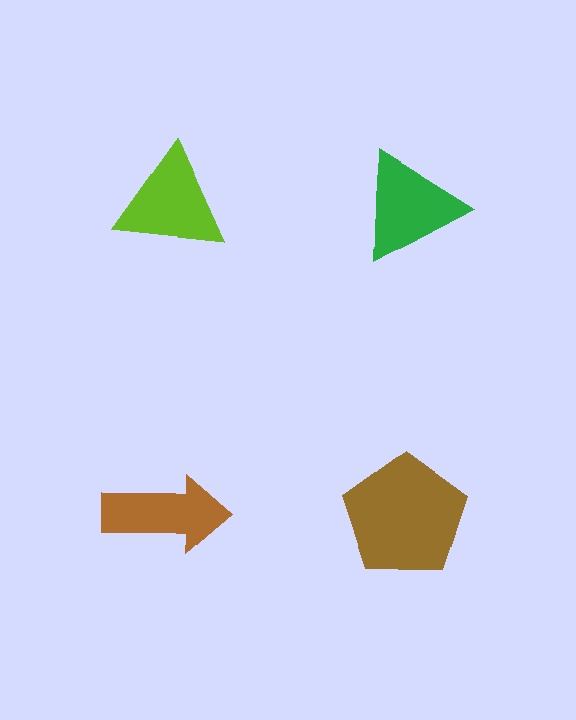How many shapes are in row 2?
2 shapes.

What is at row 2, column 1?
A brown arrow.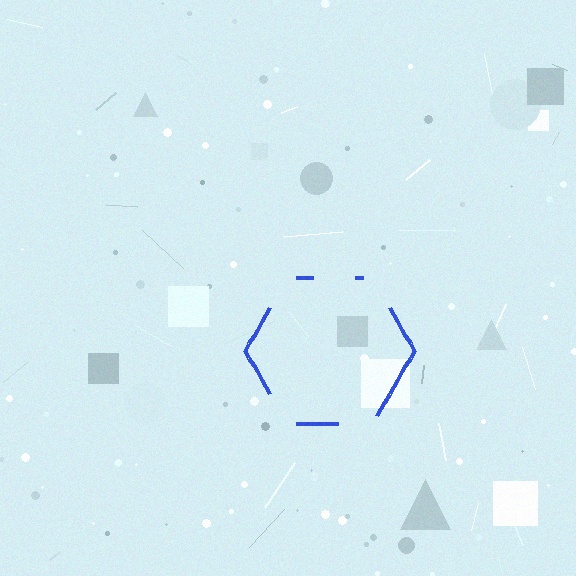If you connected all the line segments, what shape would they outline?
They would outline a hexagon.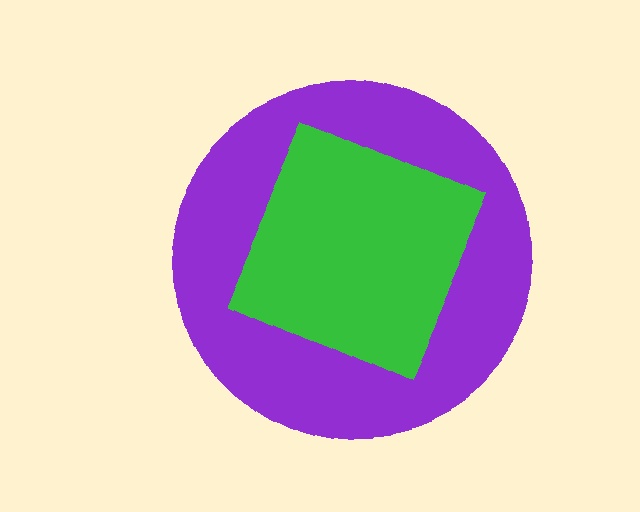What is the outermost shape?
The purple circle.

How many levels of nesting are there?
2.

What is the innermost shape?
The green diamond.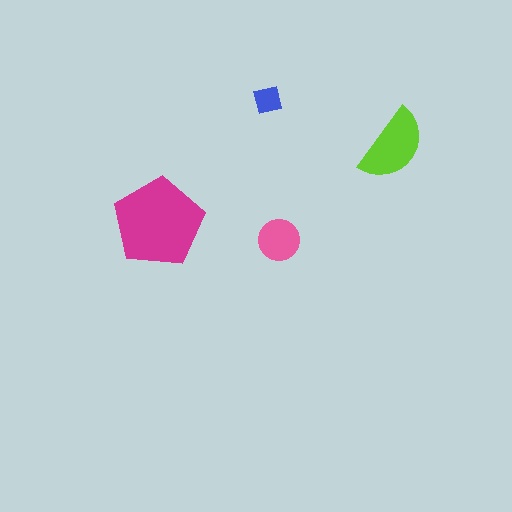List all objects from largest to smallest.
The magenta pentagon, the lime semicircle, the pink circle, the blue square.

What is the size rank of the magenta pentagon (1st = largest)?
1st.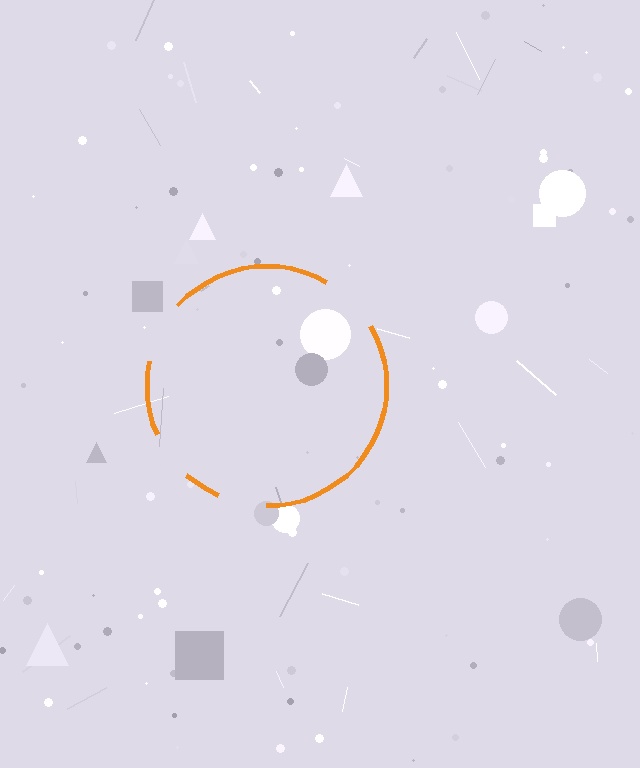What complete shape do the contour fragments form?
The contour fragments form a circle.